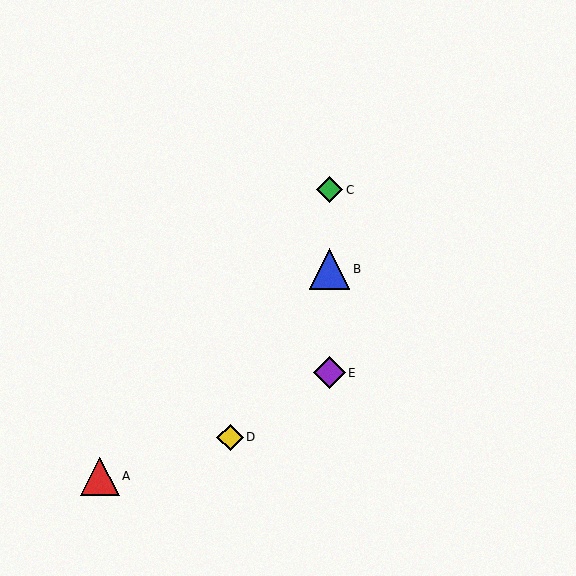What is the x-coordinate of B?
Object B is at x≈330.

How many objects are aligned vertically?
3 objects (B, C, E) are aligned vertically.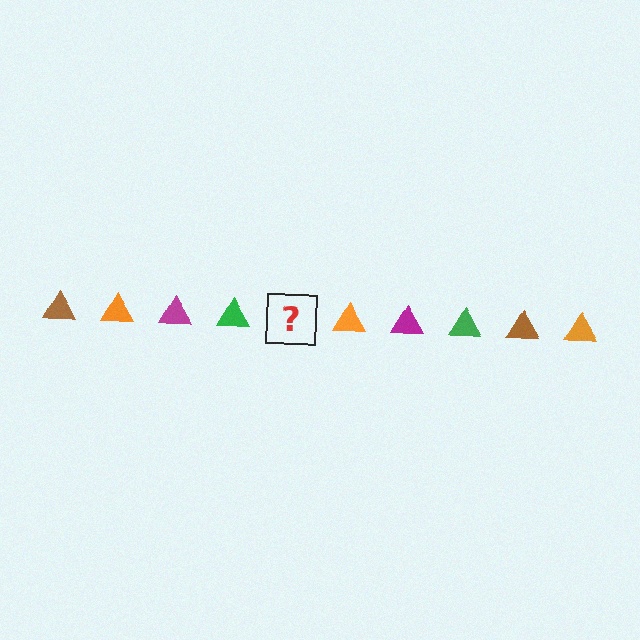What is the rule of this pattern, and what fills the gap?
The rule is that the pattern cycles through brown, orange, magenta, green triangles. The gap should be filled with a brown triangle.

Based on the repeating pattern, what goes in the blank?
The blank should be a brown triangle.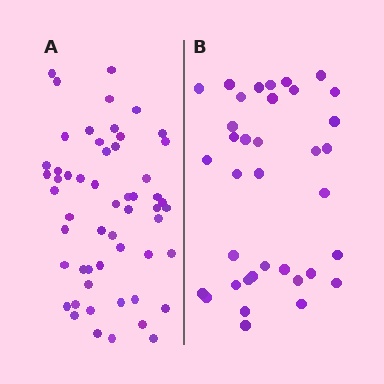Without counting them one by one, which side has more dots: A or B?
Region A (the left region) has more dots.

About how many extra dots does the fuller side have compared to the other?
Region A has approximately 20 more dots than region B.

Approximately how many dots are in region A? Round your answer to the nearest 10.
About 60 dots. (The exact count is 55, which rounds to 60.)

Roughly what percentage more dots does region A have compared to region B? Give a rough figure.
About 55% more.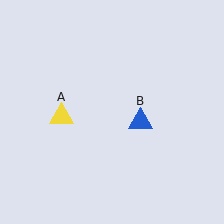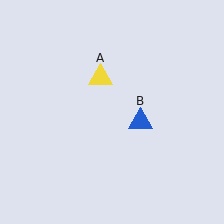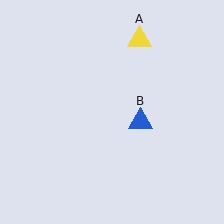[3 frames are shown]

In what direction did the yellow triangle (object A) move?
The yellow triangle (object A) moved up and to the right.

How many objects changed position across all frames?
1 object changed position: yellow triangle (object A).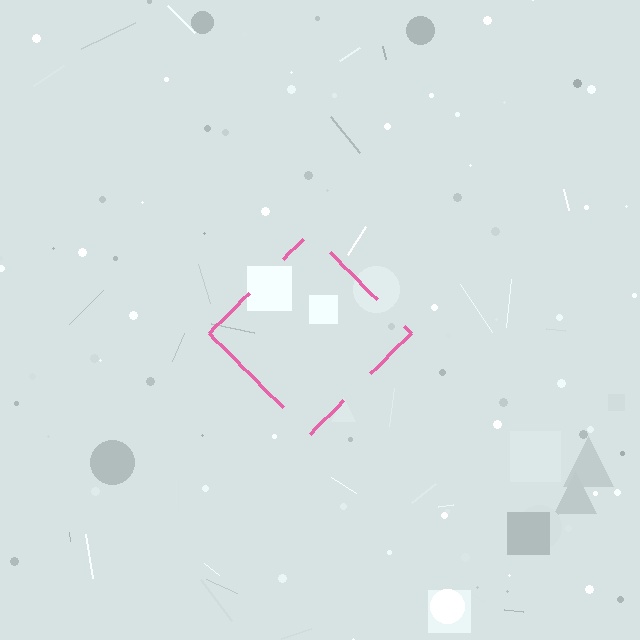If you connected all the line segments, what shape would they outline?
They would outline a diamond.